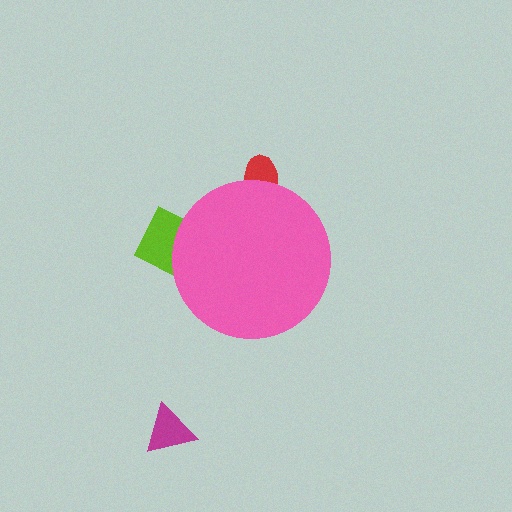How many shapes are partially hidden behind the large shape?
2 shapes are partially hidden.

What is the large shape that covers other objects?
A pink circle.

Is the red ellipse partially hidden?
Yes, the red ellipse is partially hidden behind the pink circle.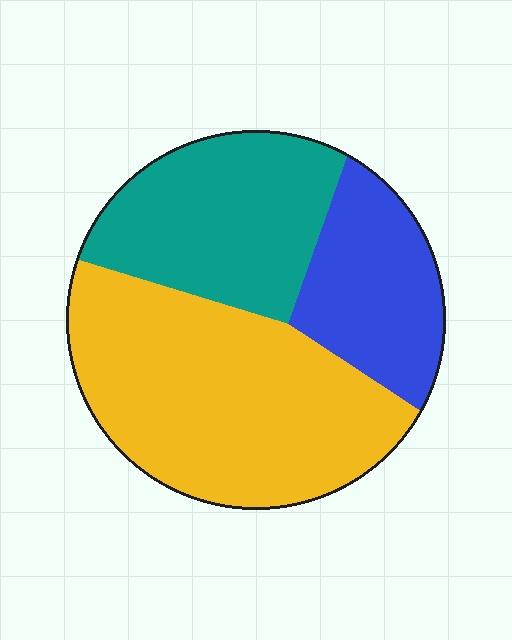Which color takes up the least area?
Blue, at roughly 20%.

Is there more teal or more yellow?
Yellow.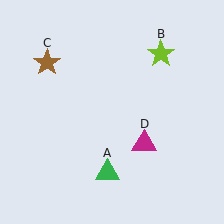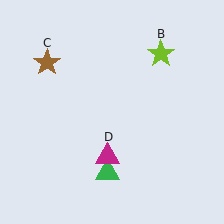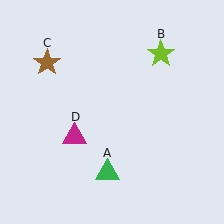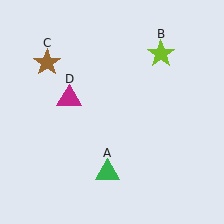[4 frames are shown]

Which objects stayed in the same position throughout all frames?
Green triangle (object A) and lime star (object B) and brown star (object C) remained stationary.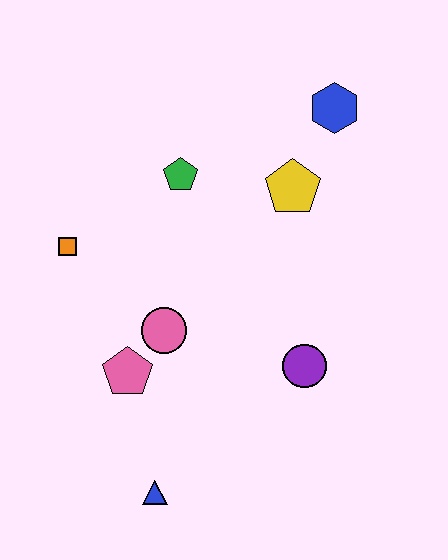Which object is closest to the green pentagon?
The yellow pentagon is closest to the green pentagon.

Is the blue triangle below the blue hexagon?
Yes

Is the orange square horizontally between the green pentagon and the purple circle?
No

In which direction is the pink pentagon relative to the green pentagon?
The pink pentagon is below the green pentagon.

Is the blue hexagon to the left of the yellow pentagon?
No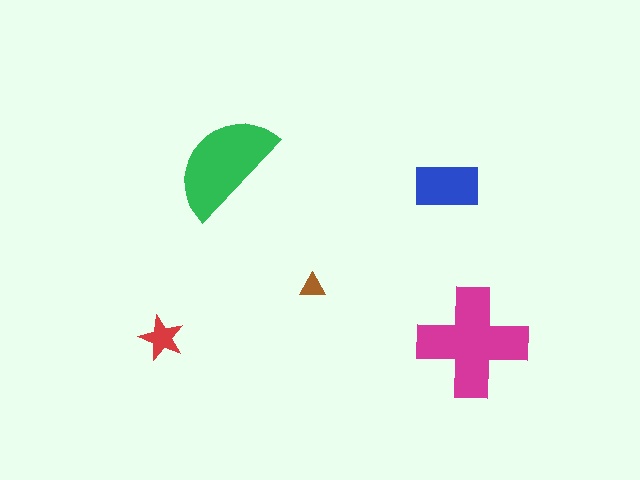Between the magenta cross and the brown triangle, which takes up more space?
The magenta cross.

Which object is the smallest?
The brown triangle.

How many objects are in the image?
There are 5 objects in the image.